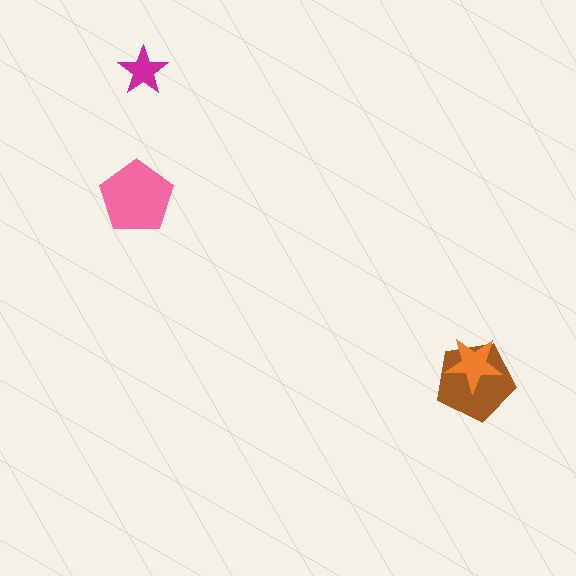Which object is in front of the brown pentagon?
The orange star is in front of the brown pentagon.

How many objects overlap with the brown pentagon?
1 object overlaps with the brown pentagon.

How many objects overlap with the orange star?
1 object overlaps with the orange star.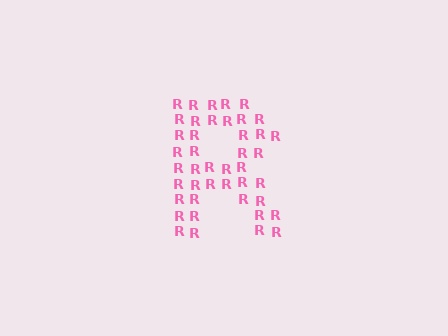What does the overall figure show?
The overall figure shows the letter R.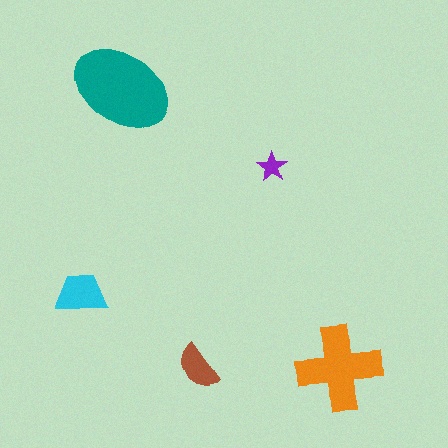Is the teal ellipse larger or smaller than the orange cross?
Larger.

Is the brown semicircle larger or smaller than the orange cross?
Smaller.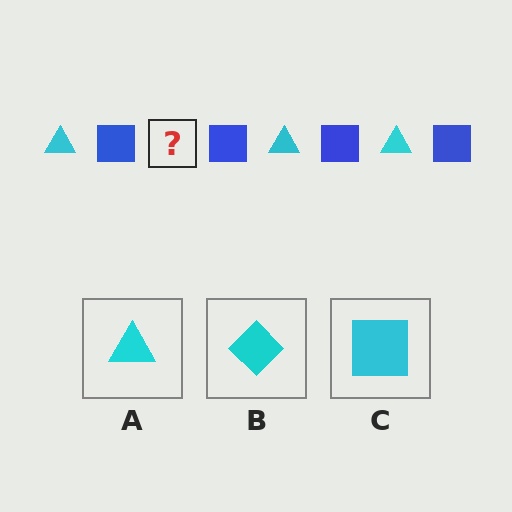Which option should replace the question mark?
Option A.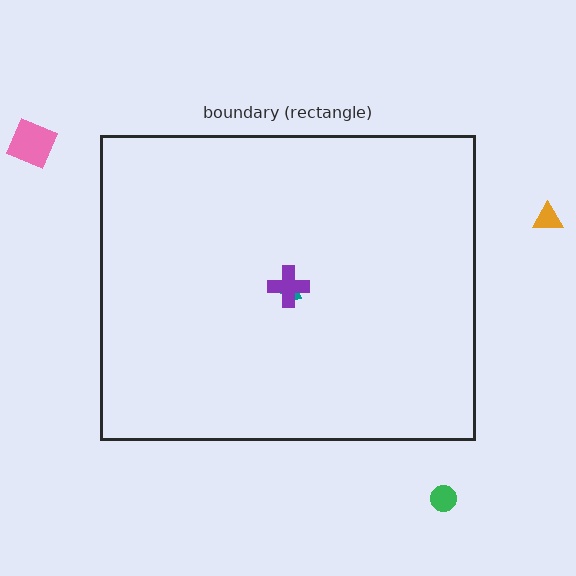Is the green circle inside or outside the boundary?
Outside.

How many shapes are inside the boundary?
2 inside, 3 outside.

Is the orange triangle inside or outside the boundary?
Outside.